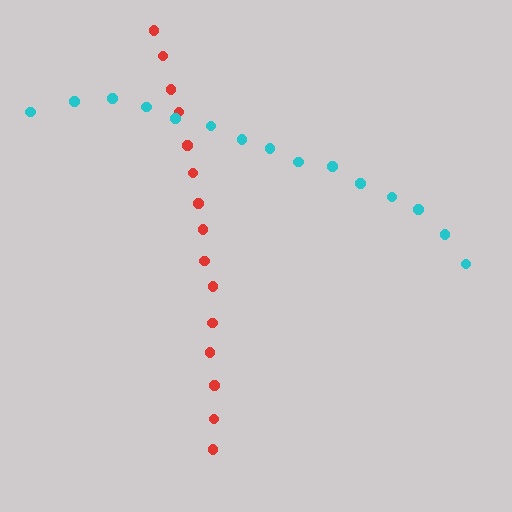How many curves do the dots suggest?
There are 2 distinct paths.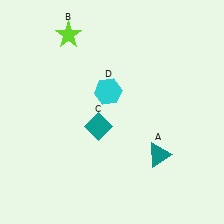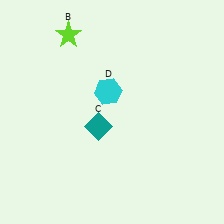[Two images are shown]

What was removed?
The teal triangle (A) was removed in Image 2.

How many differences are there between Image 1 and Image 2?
There is 1 difference between the two images.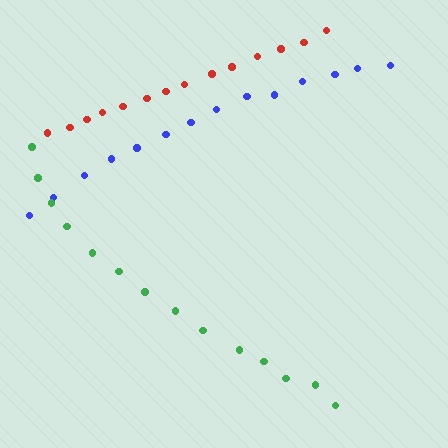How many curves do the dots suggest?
There are 3 distinct paths.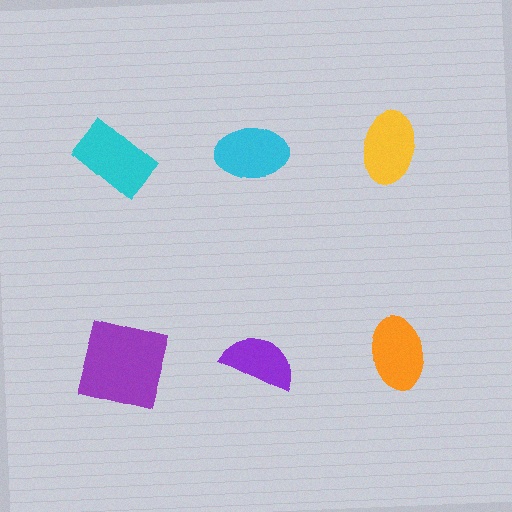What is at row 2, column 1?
A purple square.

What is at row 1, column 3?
A yellow ellipse.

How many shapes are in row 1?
3 shapes.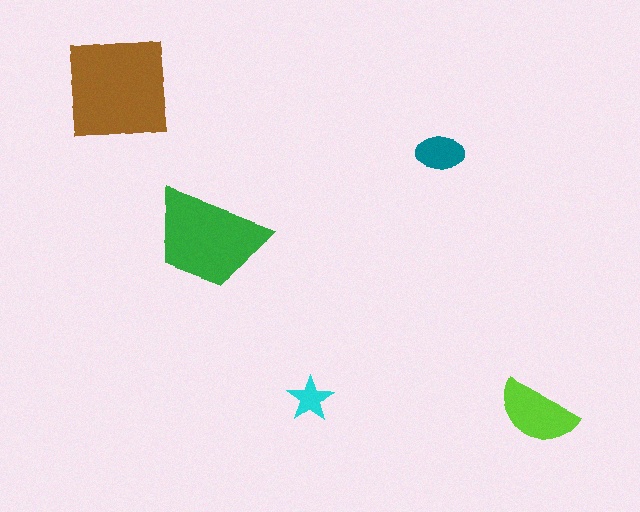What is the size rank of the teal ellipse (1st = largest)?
4th.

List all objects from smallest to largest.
The cyan star, the teal ellipse, the lime semicircle, the green trapezoid, the brown square.